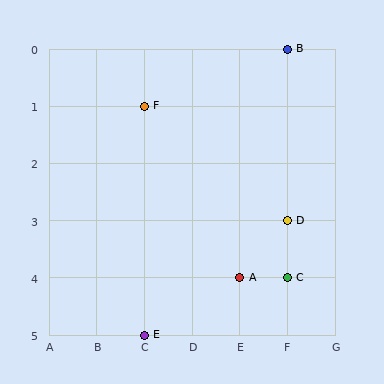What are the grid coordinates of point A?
Point A is at grid coordinates (E, 4).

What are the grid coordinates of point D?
Point D is at grid coordinates (F, 3).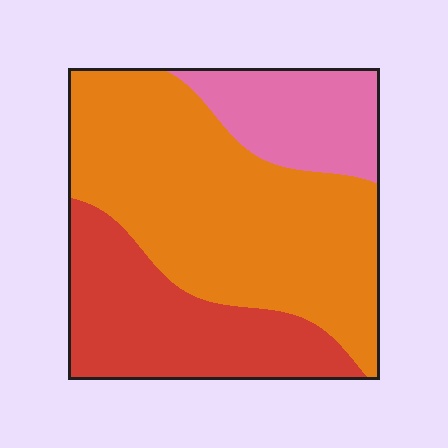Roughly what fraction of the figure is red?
Red takes up about one quarter (1/4) of the figure.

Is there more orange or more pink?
Orange.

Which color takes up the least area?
Pink, at roughly 15%.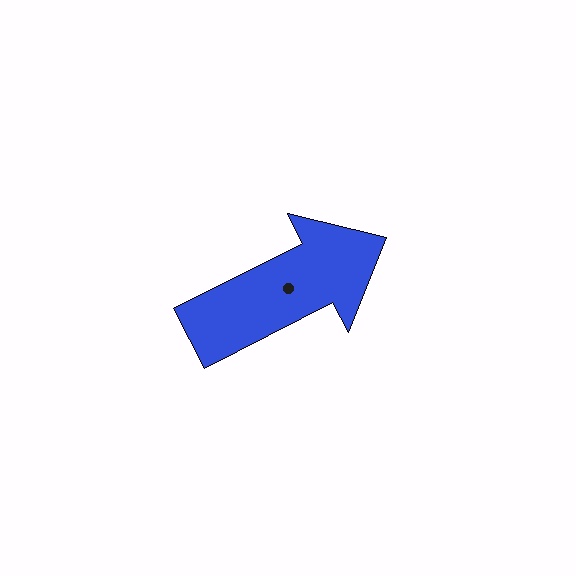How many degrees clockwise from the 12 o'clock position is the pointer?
Approximately 63 degrees.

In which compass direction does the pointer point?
Northeast.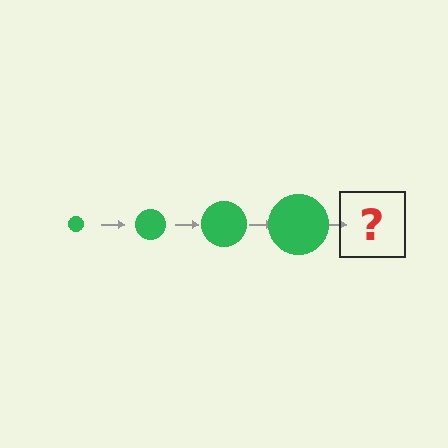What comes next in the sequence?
The next element should be a green circle, larger than the previous one.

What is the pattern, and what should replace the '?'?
The pattern is that the circle gets progressively larger each step. The '?' should be a green circle, larger than the previous one.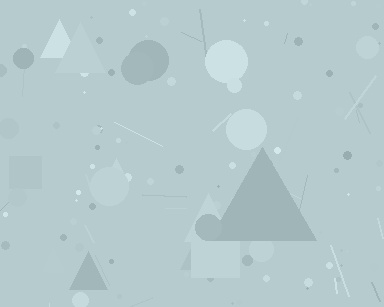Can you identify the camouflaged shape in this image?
The camouflaged shape is a triangle.